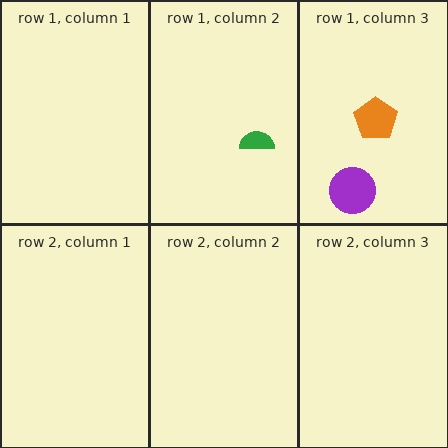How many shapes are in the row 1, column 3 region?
2.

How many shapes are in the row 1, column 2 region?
1.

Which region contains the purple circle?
The row 1, column 3 region.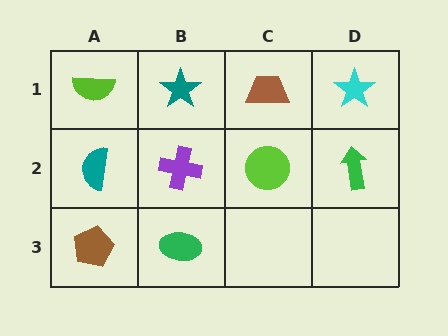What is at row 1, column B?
A teal star.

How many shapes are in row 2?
4 shapes.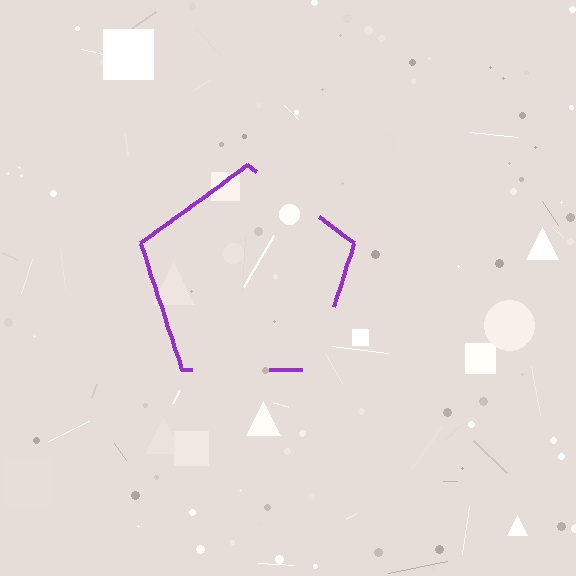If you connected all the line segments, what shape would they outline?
They would outline a pentagon.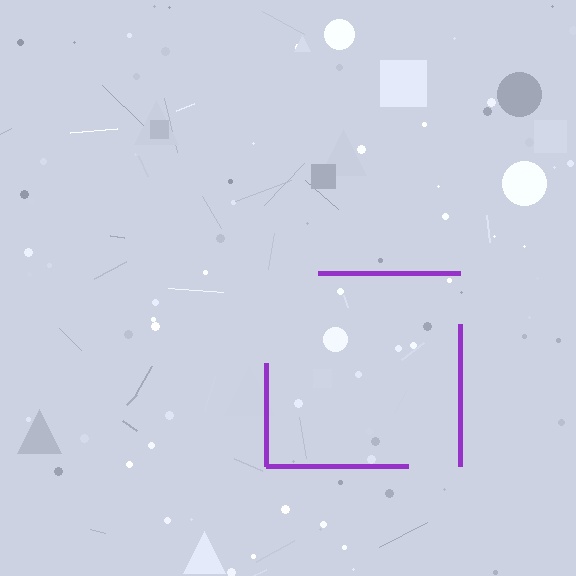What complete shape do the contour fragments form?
The contour fragments form a square.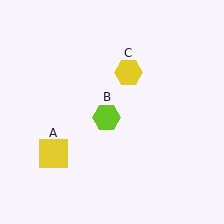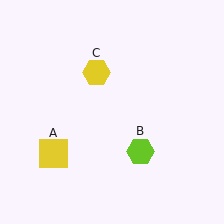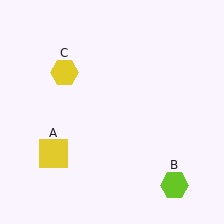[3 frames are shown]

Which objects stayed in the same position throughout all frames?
Yellow square (object A) remained stationary.